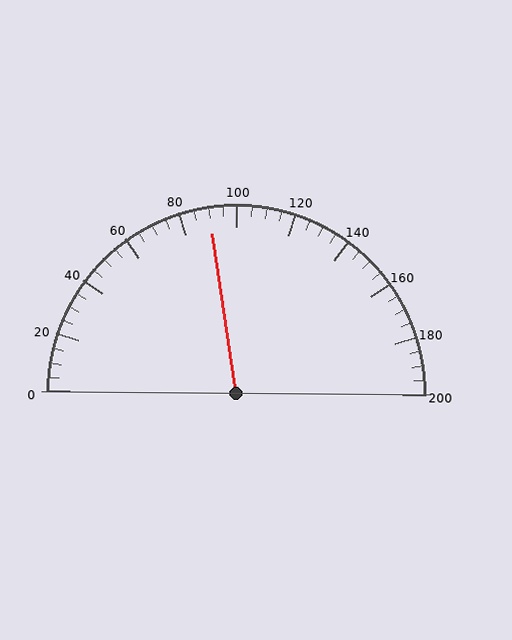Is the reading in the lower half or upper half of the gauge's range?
The reading is in the lower half of the range (0 to 200).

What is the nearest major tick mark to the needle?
The nearest major tick mark is 80.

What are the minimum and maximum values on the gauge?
The gauge ranges from 0 to 200.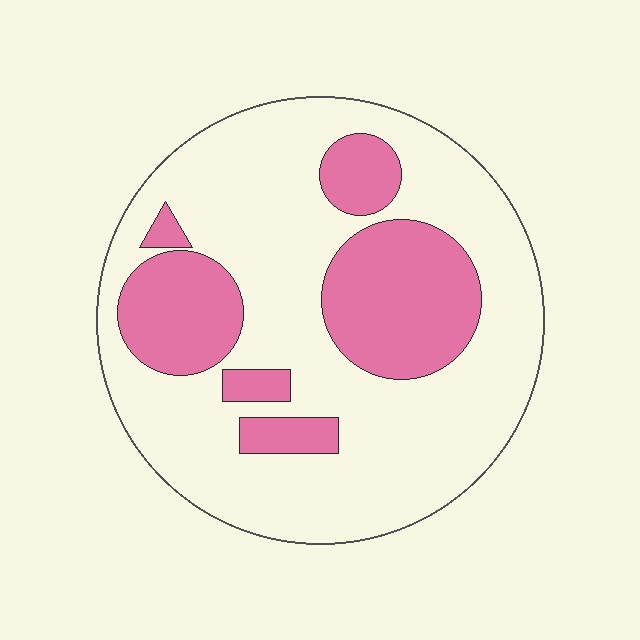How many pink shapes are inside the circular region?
6.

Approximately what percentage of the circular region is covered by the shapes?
Approximately 30%.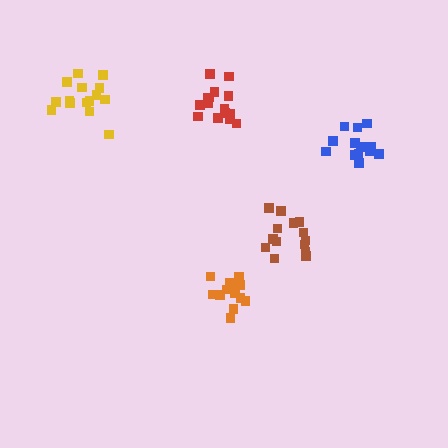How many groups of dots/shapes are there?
There are 5 groups.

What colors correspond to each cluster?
The clusters are colored: orange, brown, blue, red, yellow.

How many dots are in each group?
Group 1: 12 dots, Group 2: 14 dots, Group 3: 13 dots, Group 4: 15 dots, Group 5: 15 dots (69 total).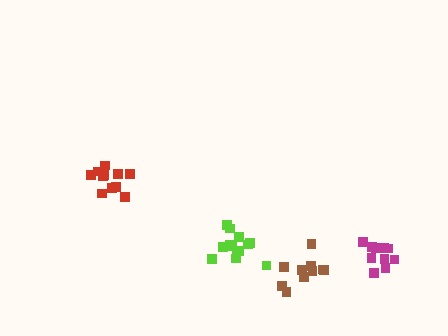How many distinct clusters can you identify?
There are 4 distinct clusters.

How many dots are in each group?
Group 1: 11 dots, Group 2: 10 dots, Group 3: 10 dots, Group 4: 13 dots (44 total).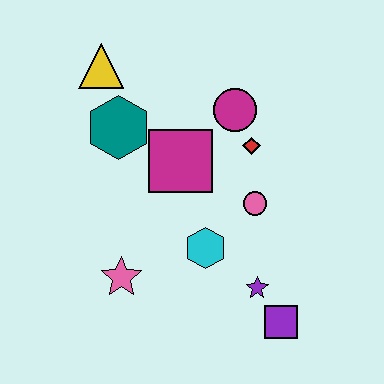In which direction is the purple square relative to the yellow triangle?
The purple square is below the yellow triangle.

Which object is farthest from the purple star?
The yellow triangle is farthest from the purple star.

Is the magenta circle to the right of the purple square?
No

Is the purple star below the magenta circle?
Yes